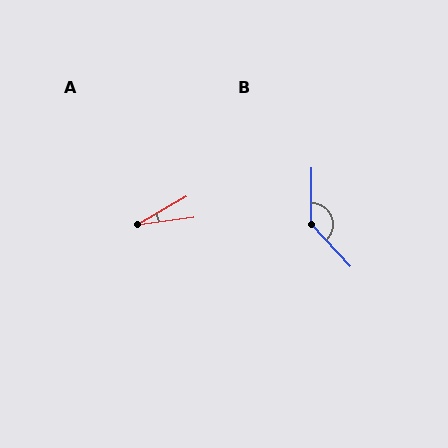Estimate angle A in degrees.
Approximately 22 degrees.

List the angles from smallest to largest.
A (22°), B (137°).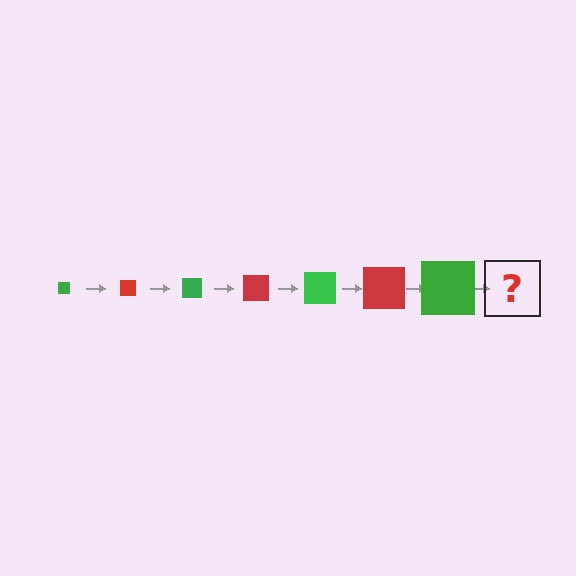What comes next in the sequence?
The next element should be a red square, larger than the previous one.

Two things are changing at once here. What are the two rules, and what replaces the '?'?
The two rules are that the square grows larger each step and the color cycles through green and red. The '?' should be a red square, larger than the previous one.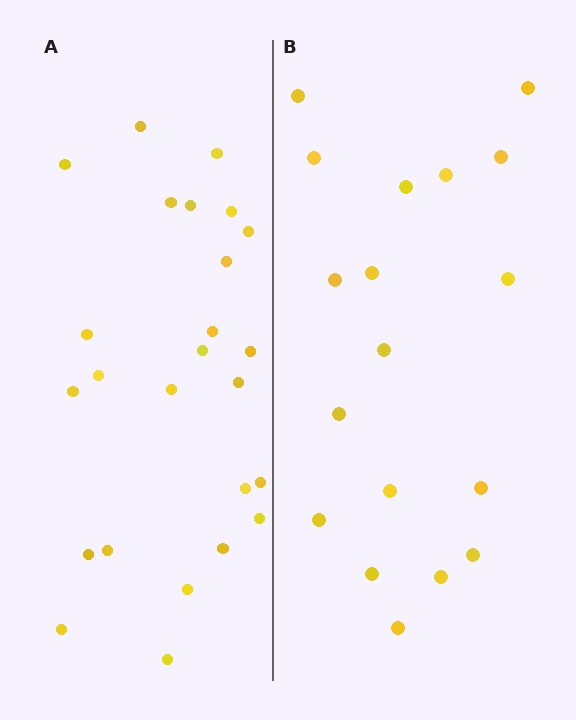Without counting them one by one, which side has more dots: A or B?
Region A (the left region) has more dots.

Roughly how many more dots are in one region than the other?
Region A has roughly 8 or so more dots than region B.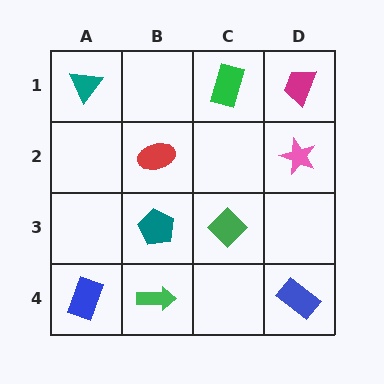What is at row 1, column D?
A magenta trapezoid.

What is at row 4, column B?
A green arrow.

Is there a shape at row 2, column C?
No, that cell is empty.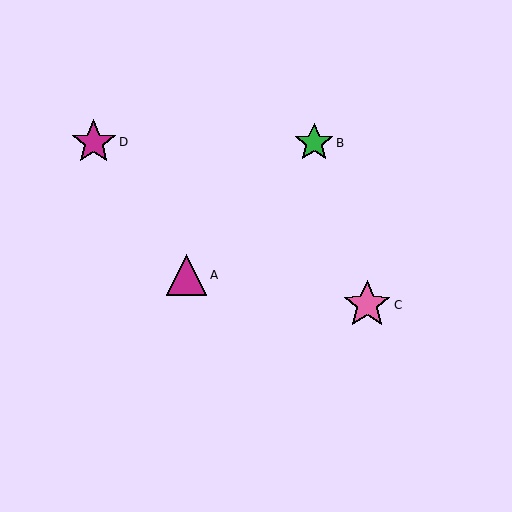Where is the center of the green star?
The center of the green star is at (314, 143).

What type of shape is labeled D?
Shape D is a magenta star.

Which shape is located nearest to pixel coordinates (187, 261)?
The magenta triangle (labeled A) at (187, 275) is nearest to that location.